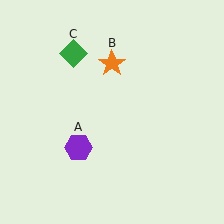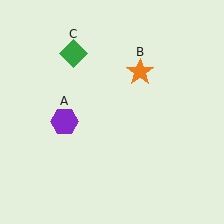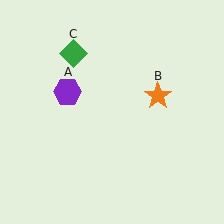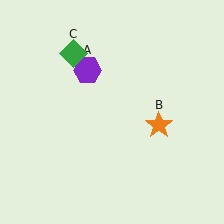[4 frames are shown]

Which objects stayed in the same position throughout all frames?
Green diamond (object C) remained stationary.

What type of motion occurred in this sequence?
The purple hexagon (object A), orange star (object B) rotated clockwise around the center of the scene.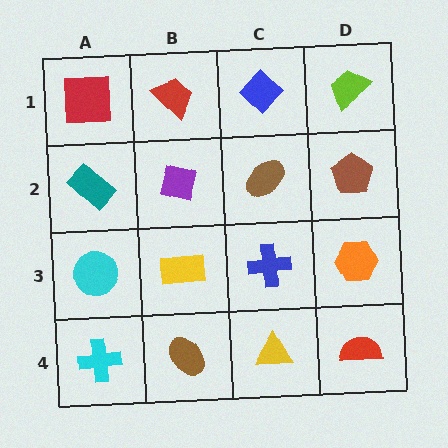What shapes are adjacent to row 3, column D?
A brown pentagon (row 2, column D), a red semicircle (row 4, column D), a blue cross (row 3, column C).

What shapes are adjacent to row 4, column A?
A cyan circle (row 3, column A), a brown ellipse (row 4, column B).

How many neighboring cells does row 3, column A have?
3.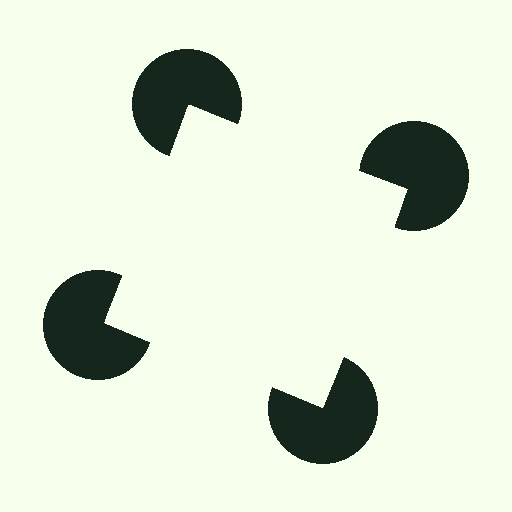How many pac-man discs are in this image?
There are 4 — one at each vertex of the illusory square.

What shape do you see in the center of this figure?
An illusory square — its edges are inferred from the aligned wedge cuts in the pac-man discs, not physically drawn.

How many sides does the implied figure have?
4 sides.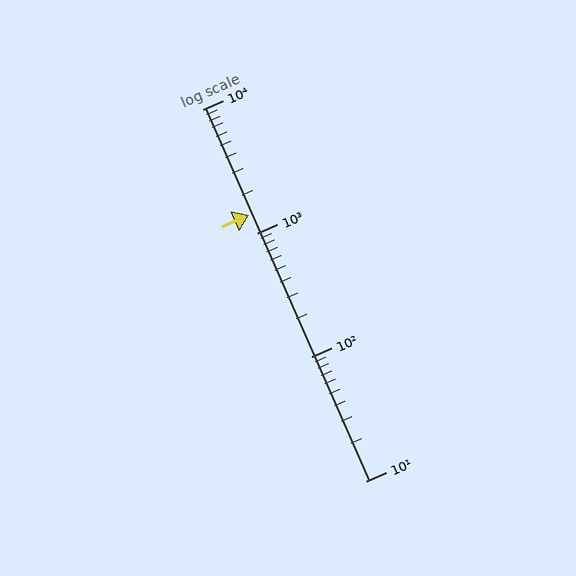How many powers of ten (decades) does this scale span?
The scale spans 3 decades, from 10 to 10000.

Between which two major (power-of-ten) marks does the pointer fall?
The pointer is between 1000 and 10000.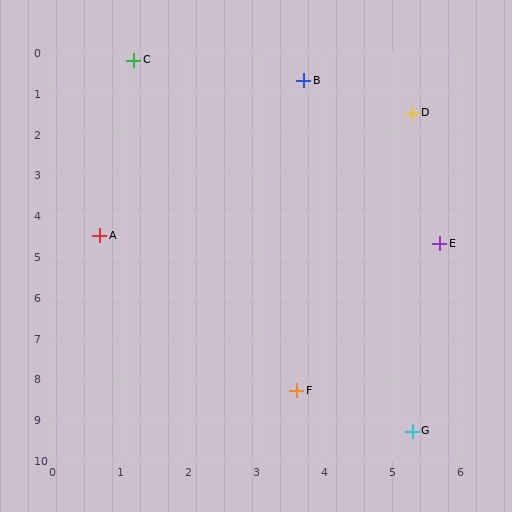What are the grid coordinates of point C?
Point C is at approximately (1.2, 0.2).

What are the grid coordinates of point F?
Point F is at approximately (3.6, 8.3).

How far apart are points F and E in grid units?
Points F and E are about 4.2 grid units apart.